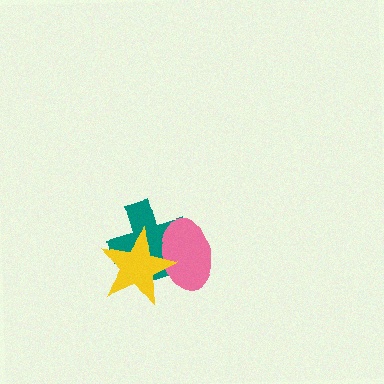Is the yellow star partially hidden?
No, no other shape covers it.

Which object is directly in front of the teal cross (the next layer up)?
The pink ellipse is directly in front of the teal cross.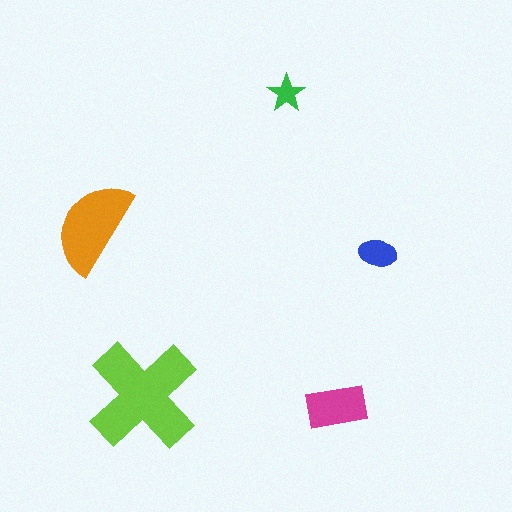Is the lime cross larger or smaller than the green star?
Larger.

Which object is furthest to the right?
The blue ellipse is rightmost.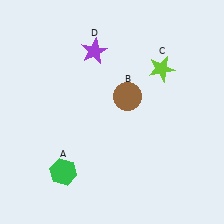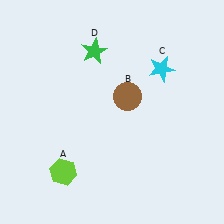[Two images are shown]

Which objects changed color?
A changed from green to lime. C changed from lime to cyan. D changed from purple to green.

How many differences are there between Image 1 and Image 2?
There are 3 differences between the two images.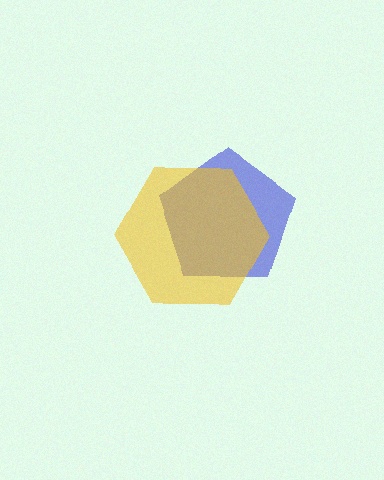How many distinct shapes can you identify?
There are 2 distinct shapes: a blue pentagon, a yellow hexagon.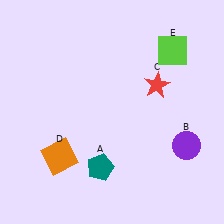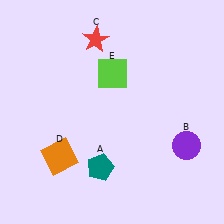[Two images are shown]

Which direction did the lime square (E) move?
The lime square (E) moved left.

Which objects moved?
The objects that moved are: the red star (C), the lime square (E).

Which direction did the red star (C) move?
The red star (C) moved left.